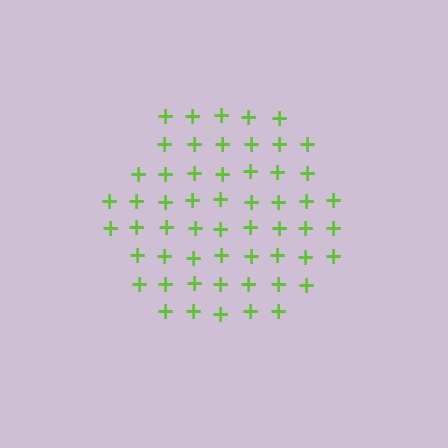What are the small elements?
The small elements are plus signs.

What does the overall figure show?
The overall figure shows a hexagon.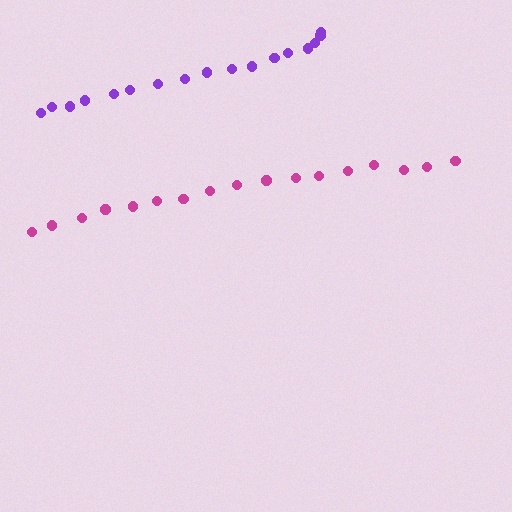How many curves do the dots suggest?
There are 2 distinct paths.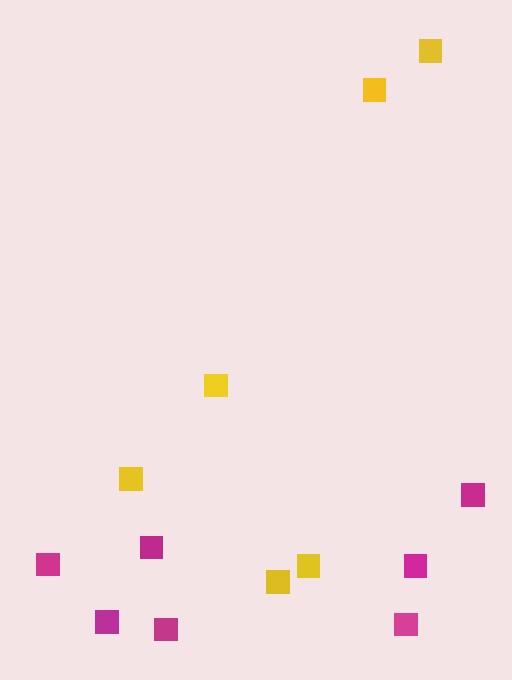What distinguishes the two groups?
There are 2 groups: one group of magenta squares (7) and one group of yellow squares (6).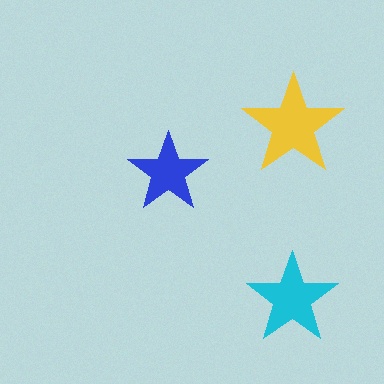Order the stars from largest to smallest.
the yellow one, the cyan one, the blue one.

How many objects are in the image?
There are 3 objects in the image.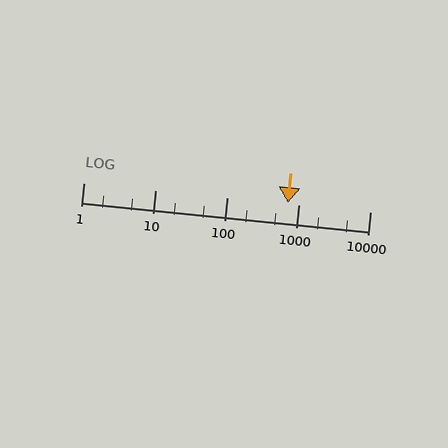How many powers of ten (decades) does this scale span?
The scale spans 4 decades, from 1 to 10000.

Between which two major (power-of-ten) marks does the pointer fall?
The pointer is between 100 and 1000.